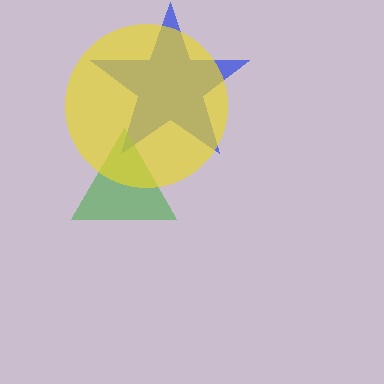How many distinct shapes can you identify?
There are 3 distinct shapes: a blue star, a green triangle, a yellow circle.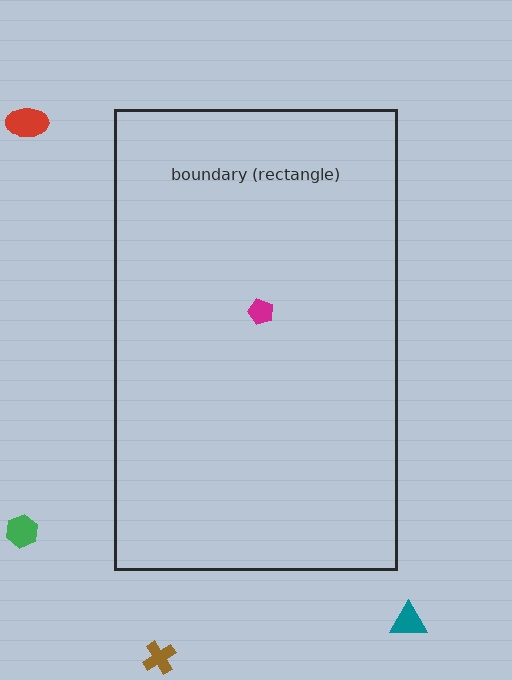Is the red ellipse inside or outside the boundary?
Outside.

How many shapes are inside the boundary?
1 inside, 4 outside.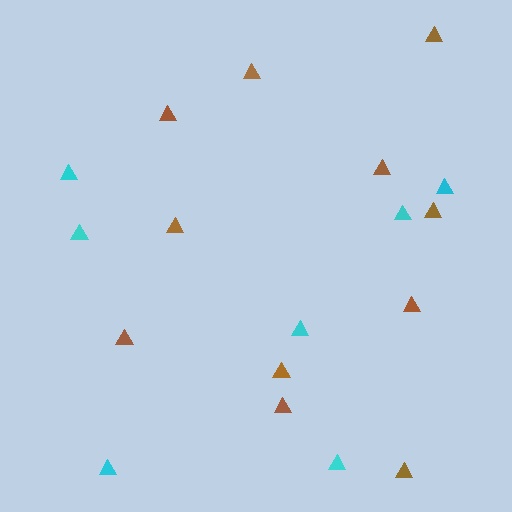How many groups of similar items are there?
There are 2 groups: one group of brown triangles (11) and one group of cyan triangles (7).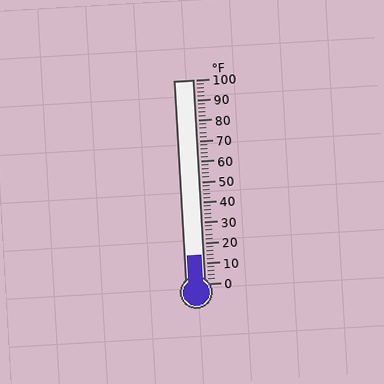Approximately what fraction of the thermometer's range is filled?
The thermometer is filled to approximately 15% of its range.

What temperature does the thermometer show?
The thermometer shows approximately 14°F.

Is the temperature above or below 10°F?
The temperature is above 10°F.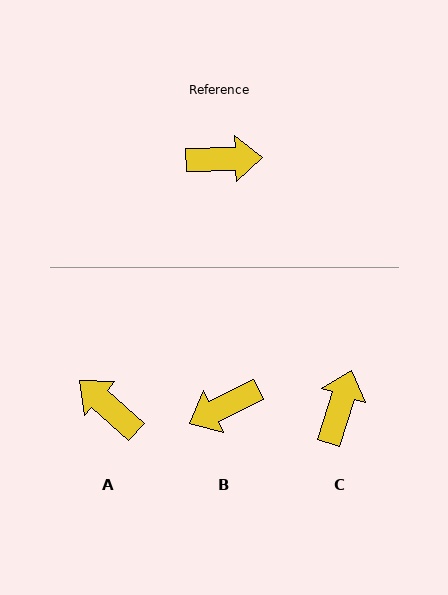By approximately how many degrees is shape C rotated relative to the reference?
Approximately 70 degrees counter-clockwise.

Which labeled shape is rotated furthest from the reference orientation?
B, about 156 degrees away.